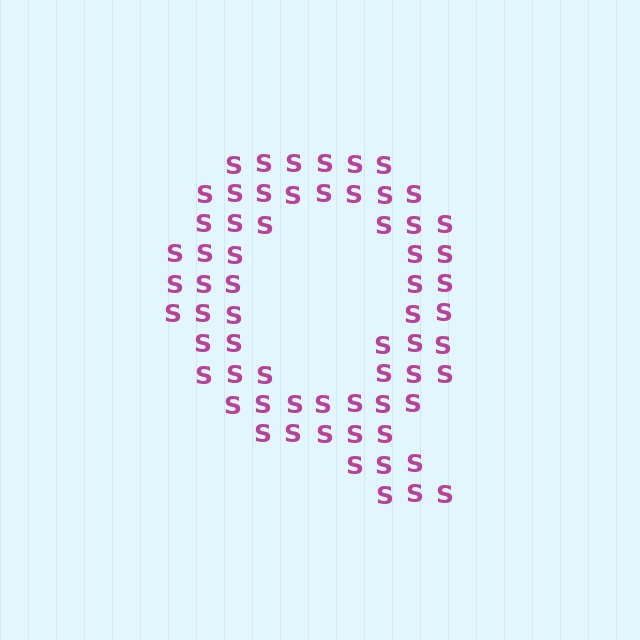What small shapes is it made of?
It is made of small letter S's.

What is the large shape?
The large shape is the letter Q.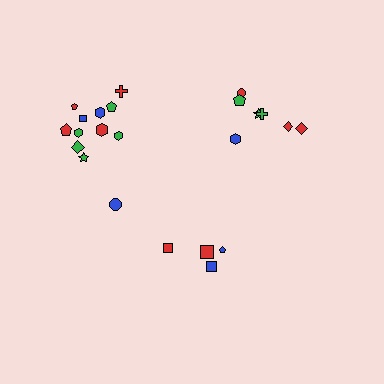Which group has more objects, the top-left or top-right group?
The top-left group.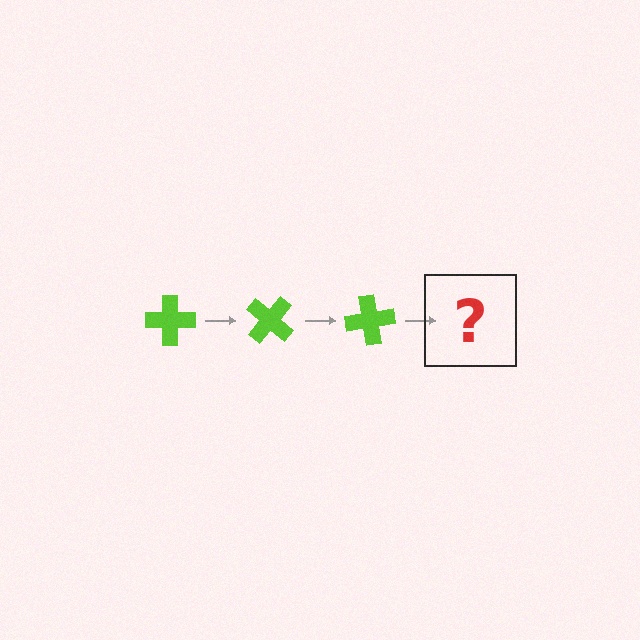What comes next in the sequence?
The next element should be a lime cross rotated 120 degrees.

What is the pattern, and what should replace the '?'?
The pattern is that the cross rotates 40 degrees each step. The '?' should be a lime cross rotated 120 degrees.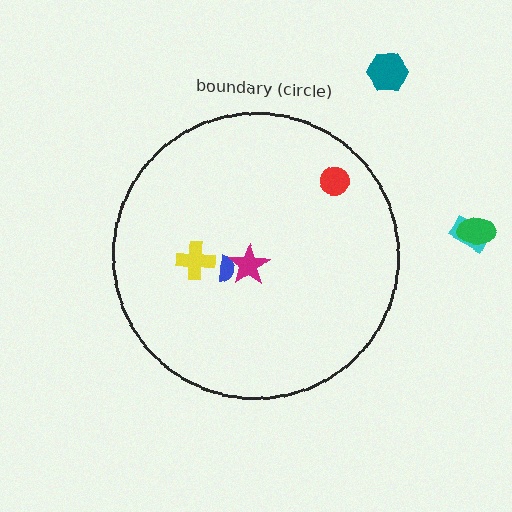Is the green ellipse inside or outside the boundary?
Outside.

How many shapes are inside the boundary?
4 inside, 3 outside.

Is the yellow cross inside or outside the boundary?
Inside.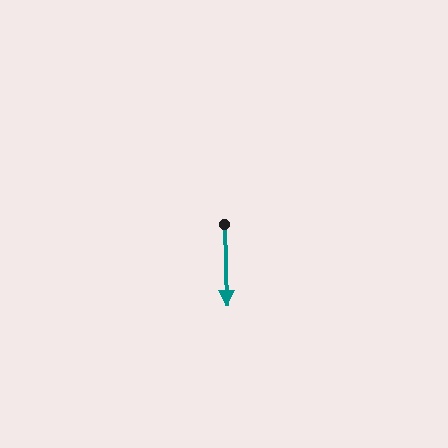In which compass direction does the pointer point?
South.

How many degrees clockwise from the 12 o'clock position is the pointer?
Approximately 178 degrees.